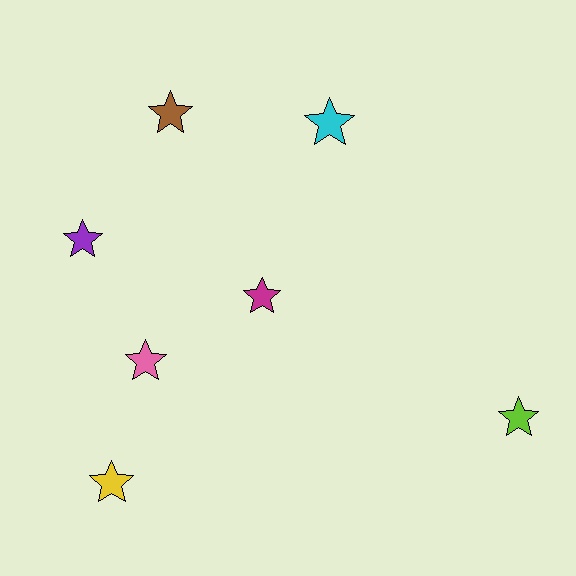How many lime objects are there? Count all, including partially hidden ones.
There is 1 lime object.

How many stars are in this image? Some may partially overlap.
There are 7 stars.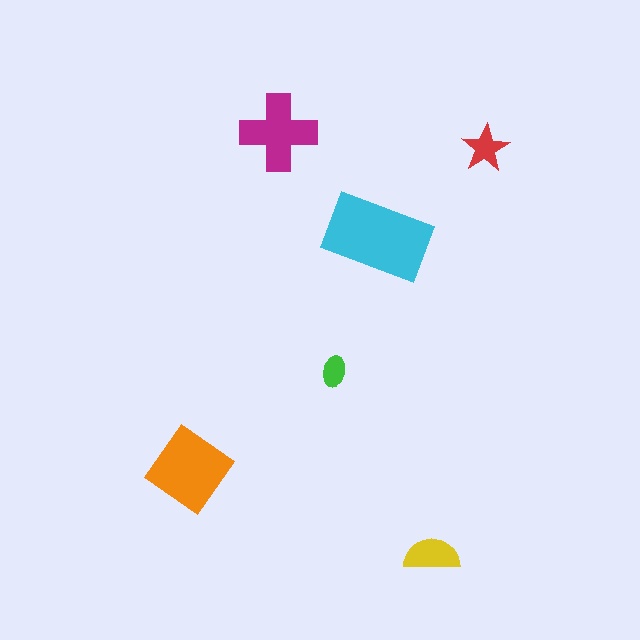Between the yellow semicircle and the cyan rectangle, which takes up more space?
The cyan rectangle.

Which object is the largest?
The cyan rectangle.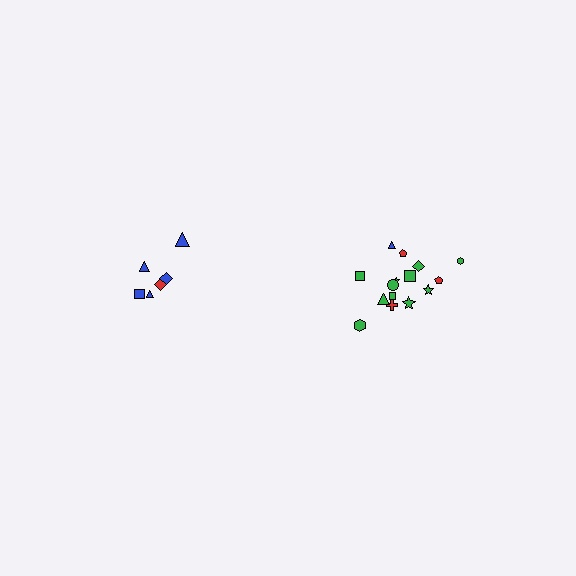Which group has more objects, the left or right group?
The right group.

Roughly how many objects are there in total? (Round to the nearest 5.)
Roughly 20 objects in total.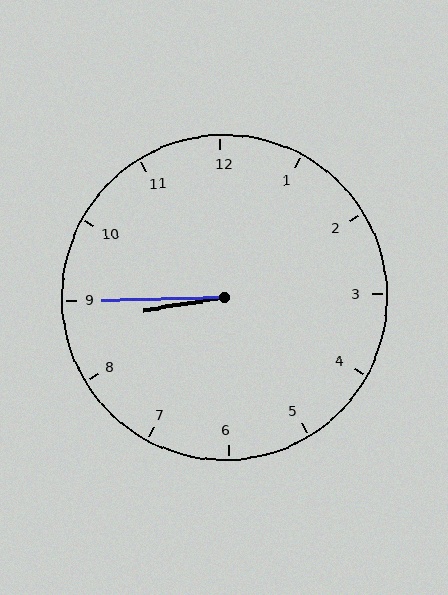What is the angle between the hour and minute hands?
Approximately 8 degrees.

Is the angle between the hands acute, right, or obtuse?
It is acute.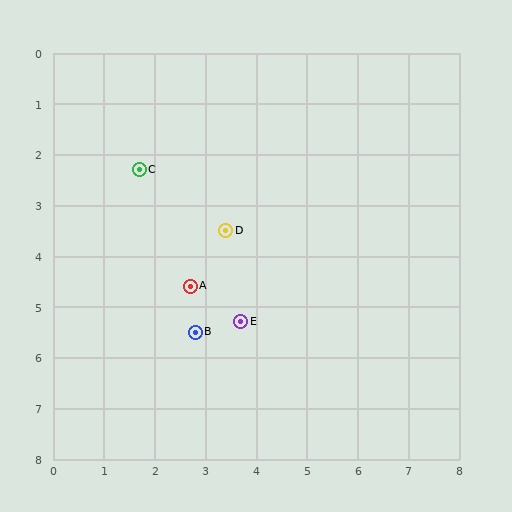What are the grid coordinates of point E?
Point E is at approximately (3.7, 5.3).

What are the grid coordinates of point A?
Point A is at approximately (2.7, 4.6).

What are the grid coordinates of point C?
Point C is at approximately (1.7, 2.3).